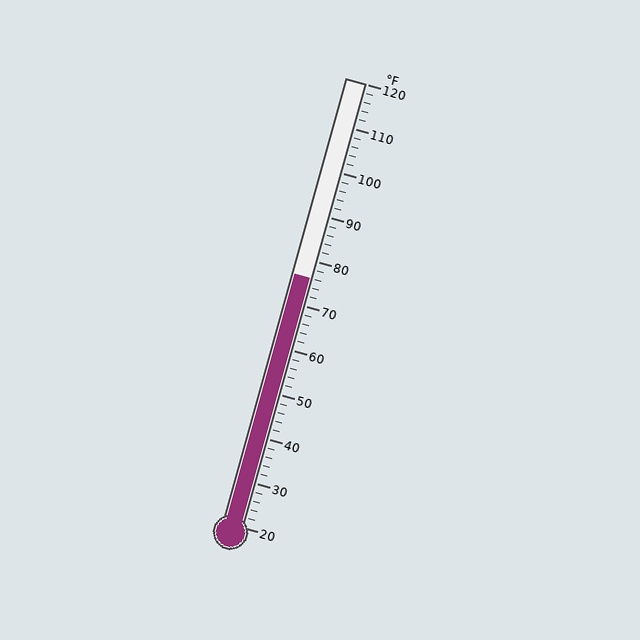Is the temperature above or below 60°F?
The temperature is above 60°F.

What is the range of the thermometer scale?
The thermometer scale ranges from 20°F to 120°F.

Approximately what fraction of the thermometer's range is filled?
The thermometer is filled to approximately 55% of its range.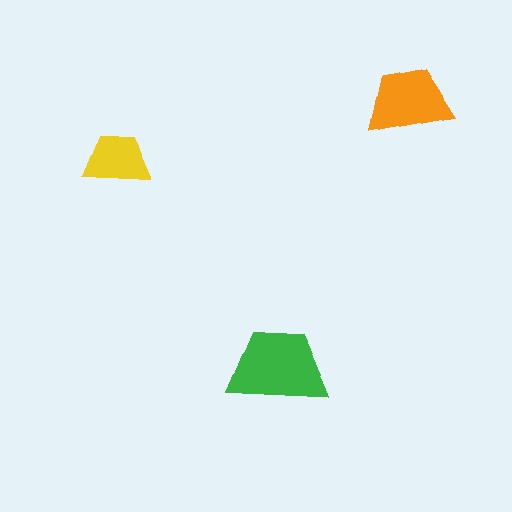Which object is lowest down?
The green trapezoid is bottommost.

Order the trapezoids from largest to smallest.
the green one, the orange one, the yellow one.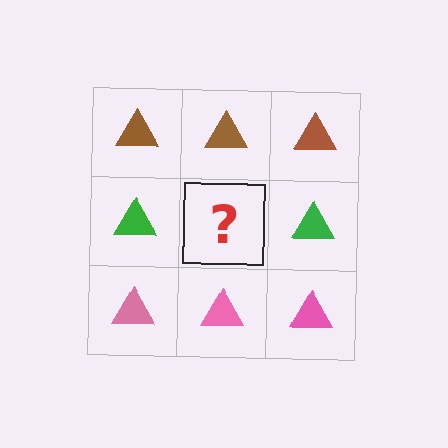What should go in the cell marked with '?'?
The missing cell should contain a green triangle.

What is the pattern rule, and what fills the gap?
The rule is that each row has a consistent color. The gap should be filled with a green triangle.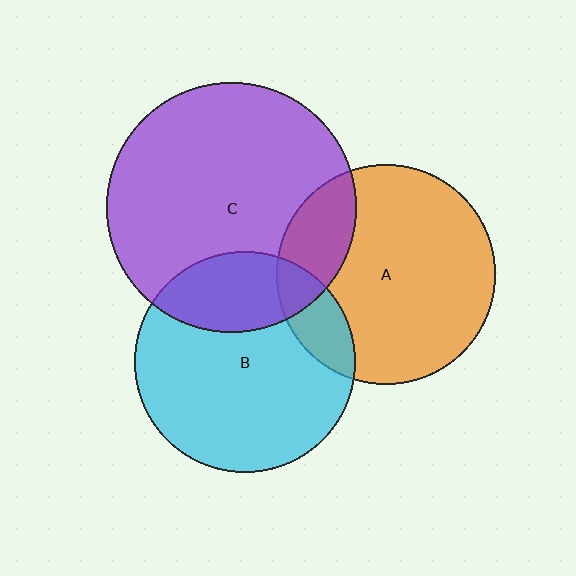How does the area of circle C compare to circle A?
Approximately 1.3 times.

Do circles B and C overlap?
Yes.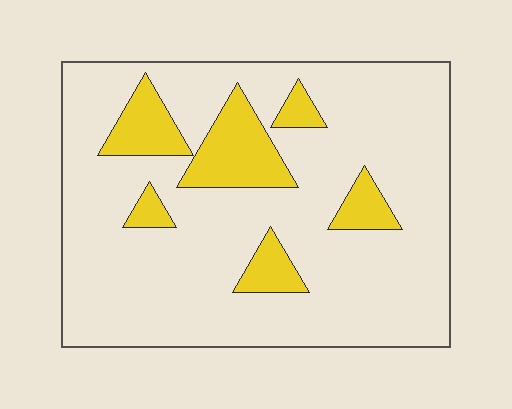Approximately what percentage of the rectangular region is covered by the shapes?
Approximately 15%.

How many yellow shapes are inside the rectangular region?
6.